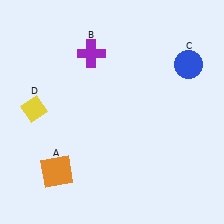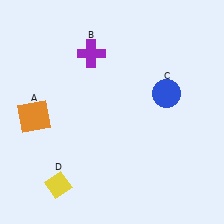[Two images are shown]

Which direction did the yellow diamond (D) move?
The yellow diamond (D) moved down.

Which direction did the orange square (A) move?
The orange square (A) moved up.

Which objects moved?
The objects that moved are: the orange square (A), the blue circle (C), the yellow diamond (D).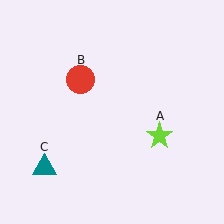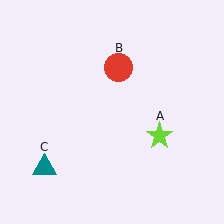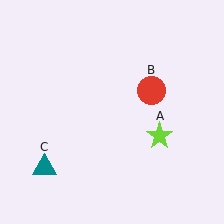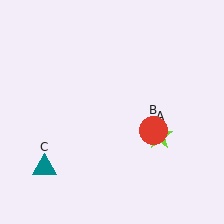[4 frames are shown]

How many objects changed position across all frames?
1 object changed position: red circle (object B).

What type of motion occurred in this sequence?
The red circle (object B) rotated clockwise around the center of the scene.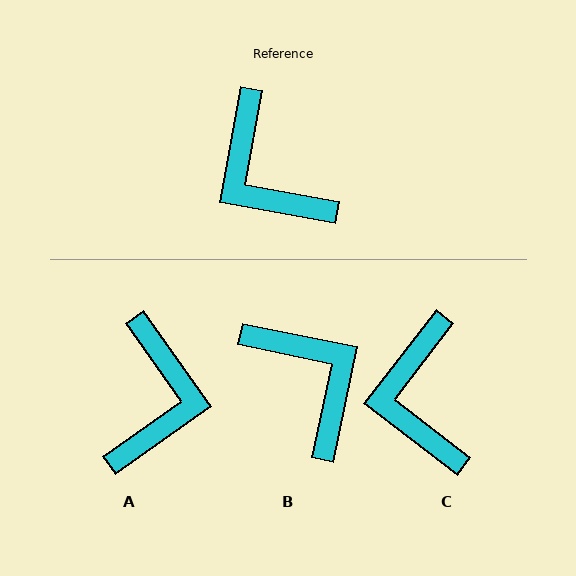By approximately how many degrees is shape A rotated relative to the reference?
Approximately 135 degrees counter-clockwise.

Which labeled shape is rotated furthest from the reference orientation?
B, about 178 degrees away.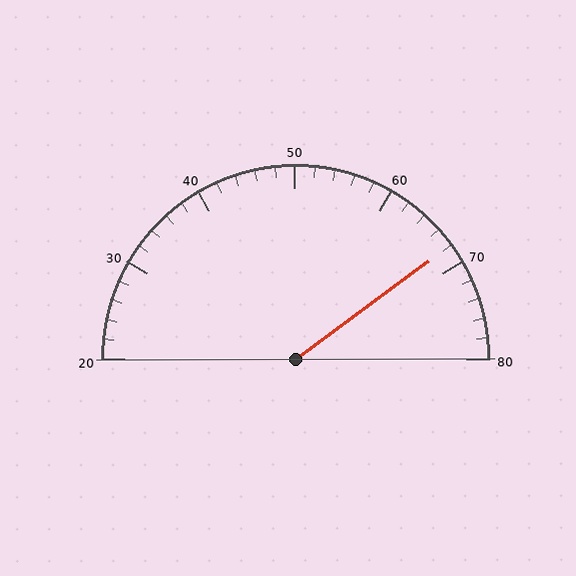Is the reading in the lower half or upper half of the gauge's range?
The reading is in the upper half of the range (20 to 80).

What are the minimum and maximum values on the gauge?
The gauge ranges from 20 to 80.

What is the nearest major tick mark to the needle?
The nearest major tick mark is 70.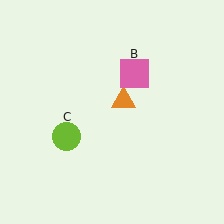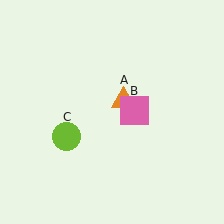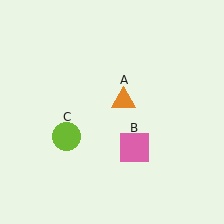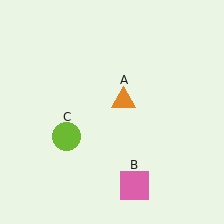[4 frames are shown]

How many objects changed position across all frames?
1 object changed position: pink square (object B).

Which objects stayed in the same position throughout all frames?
Orange triangle (object A) and lime circle (object C) remained stationary.